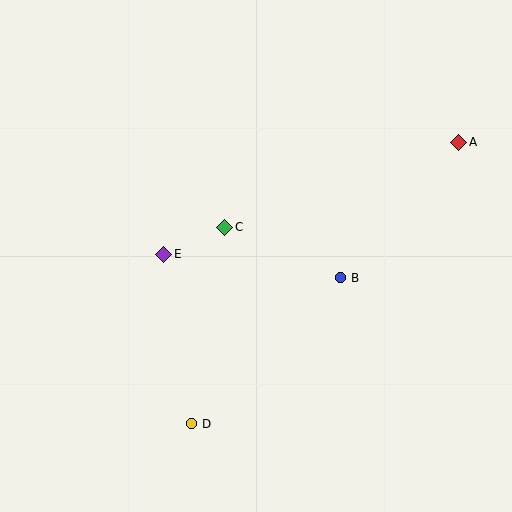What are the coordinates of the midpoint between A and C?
The midpoint between A and C is at (342, 185).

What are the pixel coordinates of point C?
Point C is at (225, 227).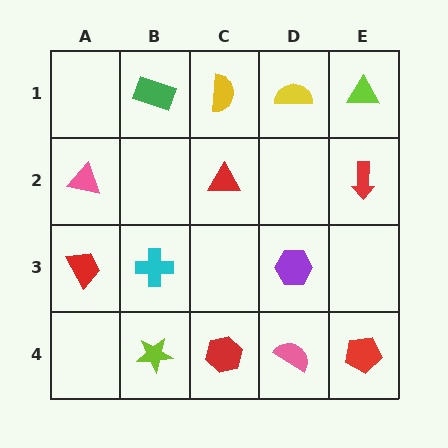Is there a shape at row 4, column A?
No, that cell is empty.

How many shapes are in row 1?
4 shapes.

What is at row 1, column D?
A yellow semicircle.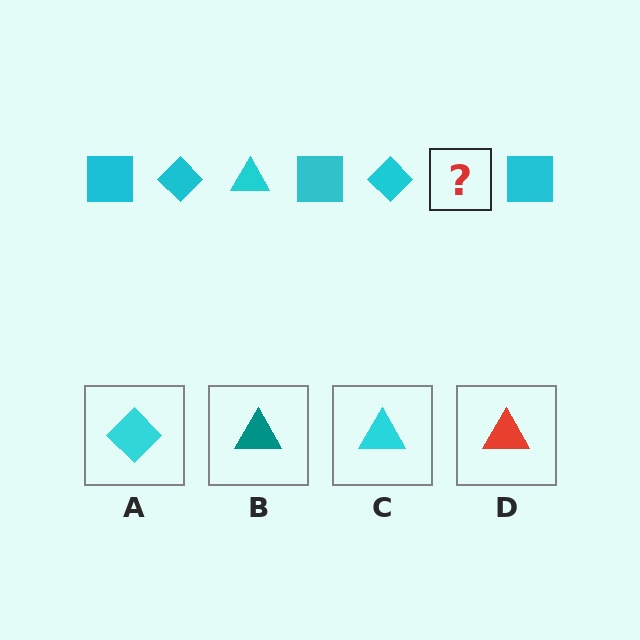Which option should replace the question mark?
Option C.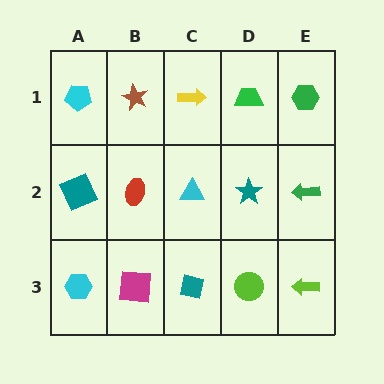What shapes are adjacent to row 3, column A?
A teal square (row 2, column A), a magenta square (row 3, column B).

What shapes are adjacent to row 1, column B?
A red ellipse (row 2, column B), a cyan pentagon (row 1, column A), a yellow arrow (row 1, column C).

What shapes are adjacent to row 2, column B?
A brown star (row 1, column B), a magenta square (row 3, column B), a teal square (row 2, column A), a cyan triangle (row 2, column C).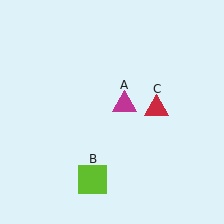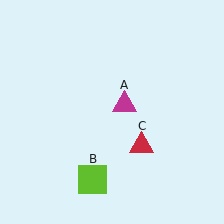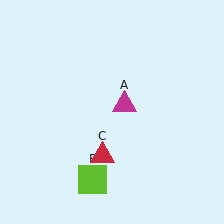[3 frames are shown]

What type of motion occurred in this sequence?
The red triangle (object C) rotated clockwise around the center of the scene.